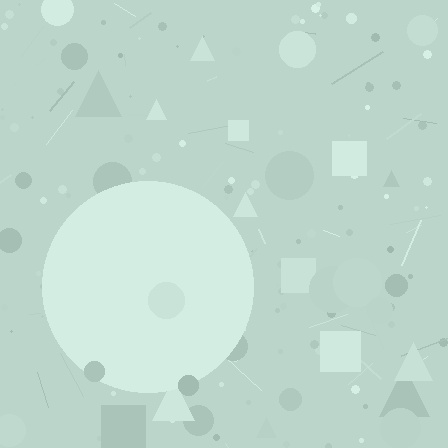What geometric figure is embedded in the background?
A circle is embedded in the background.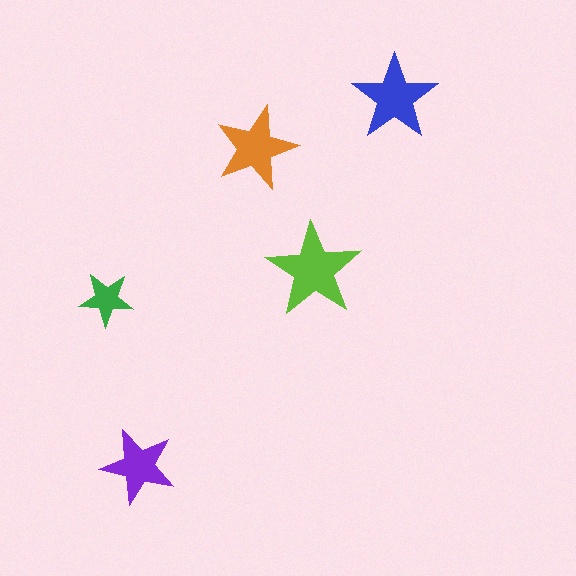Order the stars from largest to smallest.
the lime one, the blue one, the orange one, the purple one, the green one.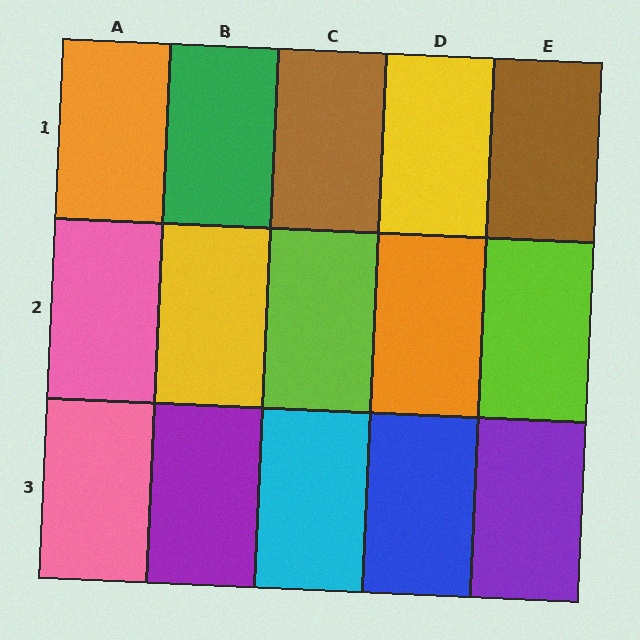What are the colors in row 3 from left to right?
Pink, purple, cyan, blue, purple.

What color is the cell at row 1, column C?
Brown.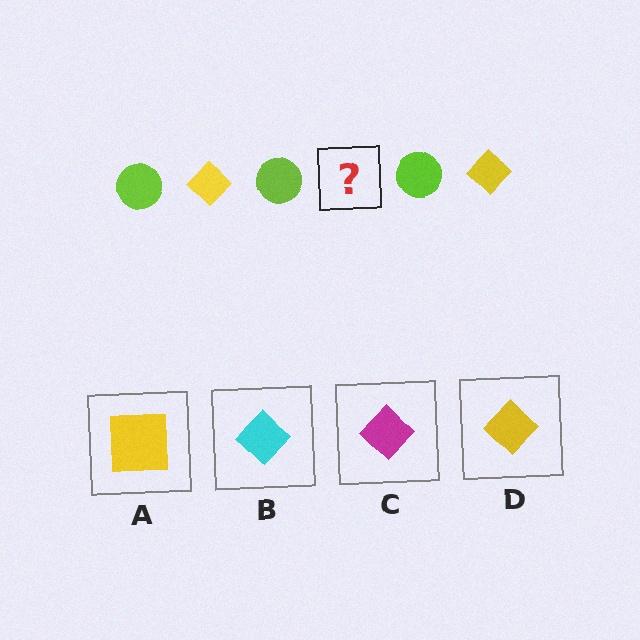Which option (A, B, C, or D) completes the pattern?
D.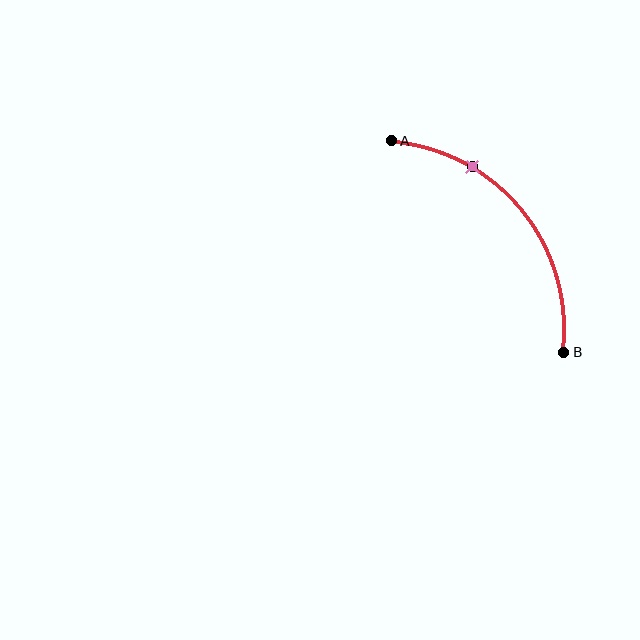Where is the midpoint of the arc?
The arc midpoint is the point on the curve farthest from the straight line joining A and B. It sits above and to the right of that line.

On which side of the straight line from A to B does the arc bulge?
The arc bulges above and to the right of the straight line connecting A and B.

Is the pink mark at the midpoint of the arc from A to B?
No. The pink mark lies on the arc but is closer to endpoint A. The arc midpoint would be at the point on the curve equidistant along the arc from both A and B.